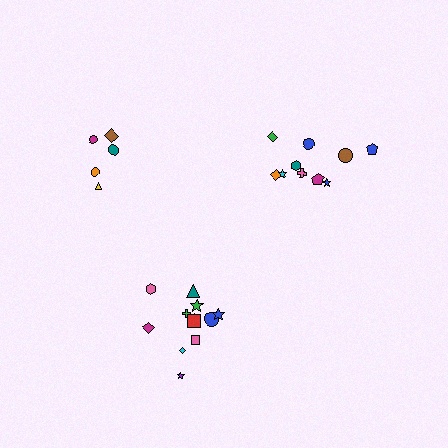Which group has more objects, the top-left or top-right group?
The top-right group.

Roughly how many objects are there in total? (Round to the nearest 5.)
Roughly 25 objects in total.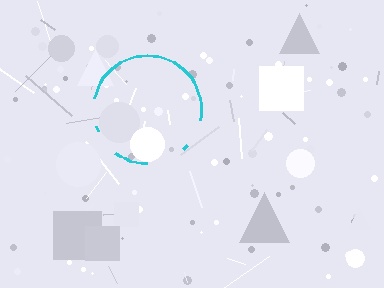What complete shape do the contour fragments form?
The contour fragments form a circle.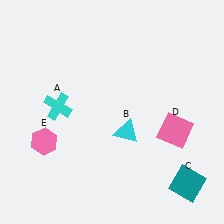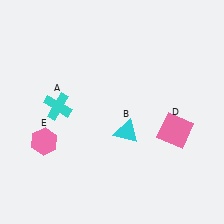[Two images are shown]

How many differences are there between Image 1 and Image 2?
There is 1 difference between the two images.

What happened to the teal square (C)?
The teal square (C) was removed in Image 2. It was in the bottom-right area of Image 1.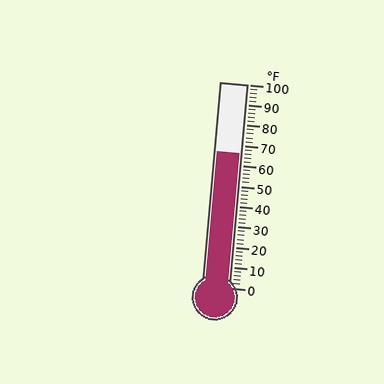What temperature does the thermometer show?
The thermometer shows approximately 66°F.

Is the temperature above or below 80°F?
The temperature is below 80°F.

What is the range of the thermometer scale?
The thermometer scale ranges from 0°F to 100°F.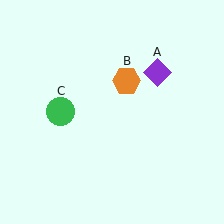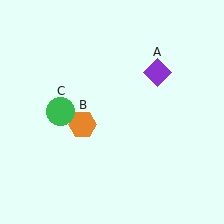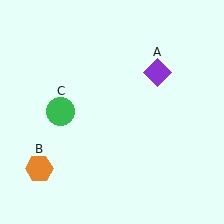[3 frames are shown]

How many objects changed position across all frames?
1 object changed position: orange hexagon (object B).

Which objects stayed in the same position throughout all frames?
Purple diamond (object A) and green circle (object C) remained stationary.